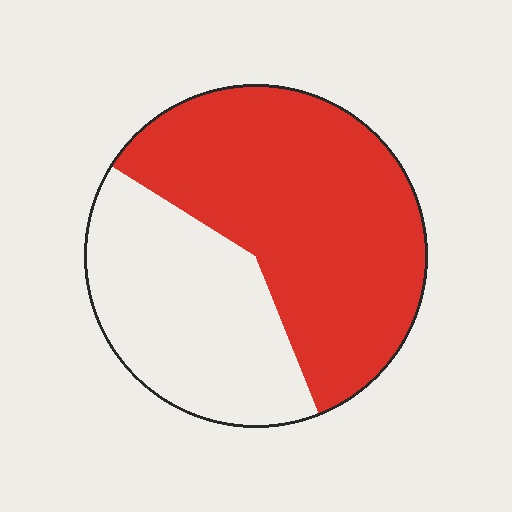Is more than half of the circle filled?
Yes.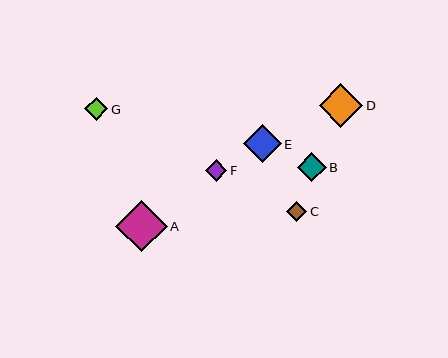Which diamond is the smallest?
Diamond C is the smallest with a size of approximately 20 pixels.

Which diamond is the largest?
Diamond A is the largest with a size of approximately 51 pixels.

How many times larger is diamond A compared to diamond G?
Diamond A is approximately 2.2 times the size of diamond G.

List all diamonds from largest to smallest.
From largest to smallest: A, D, E, B, G, F, C.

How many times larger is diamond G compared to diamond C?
Diamond G is approximately 1.2 times the size of diamond C.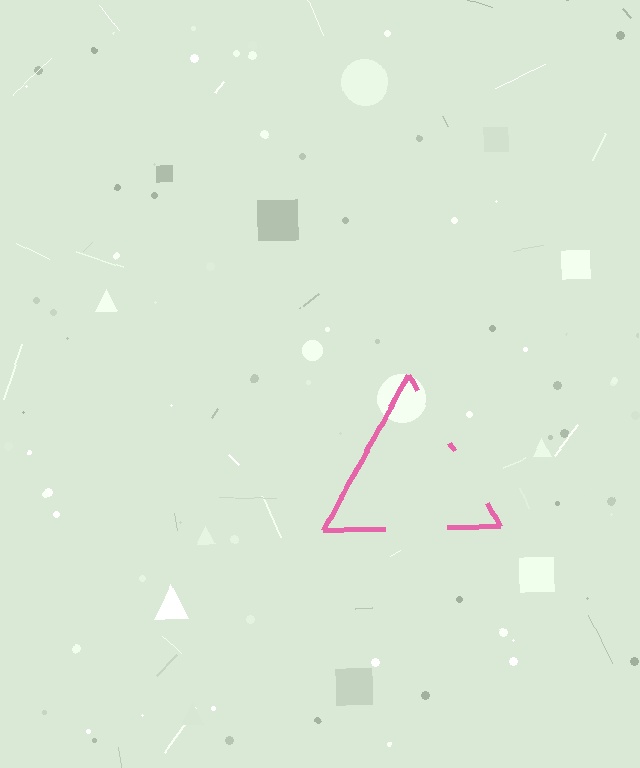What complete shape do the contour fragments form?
The contour fragments form a triangle.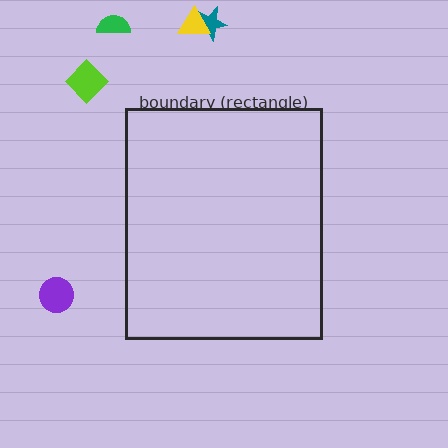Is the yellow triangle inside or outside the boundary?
Outside.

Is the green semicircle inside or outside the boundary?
Outside.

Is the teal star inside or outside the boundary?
Outside.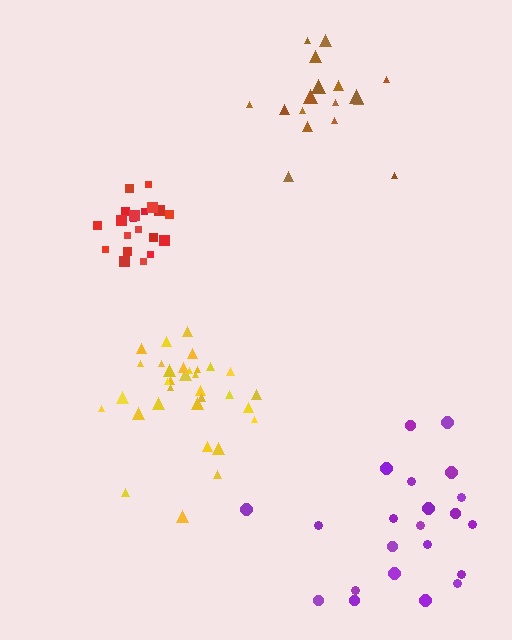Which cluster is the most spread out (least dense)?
Brown.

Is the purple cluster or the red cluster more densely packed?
Red.